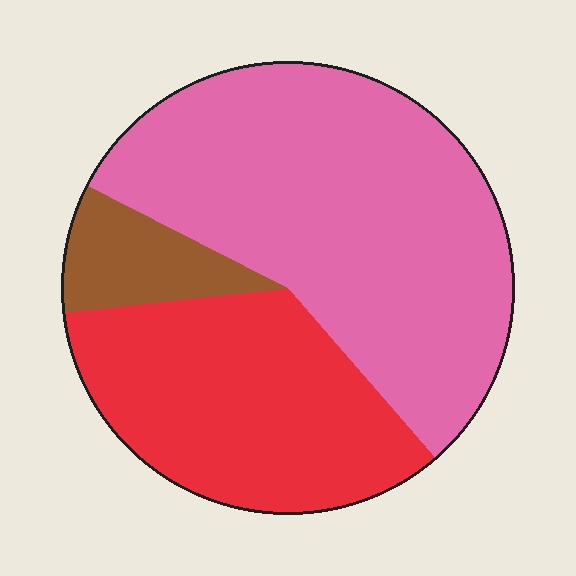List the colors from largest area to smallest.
From largest to smallest: pink, red, brown.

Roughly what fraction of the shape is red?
Red covers 35% of the shape.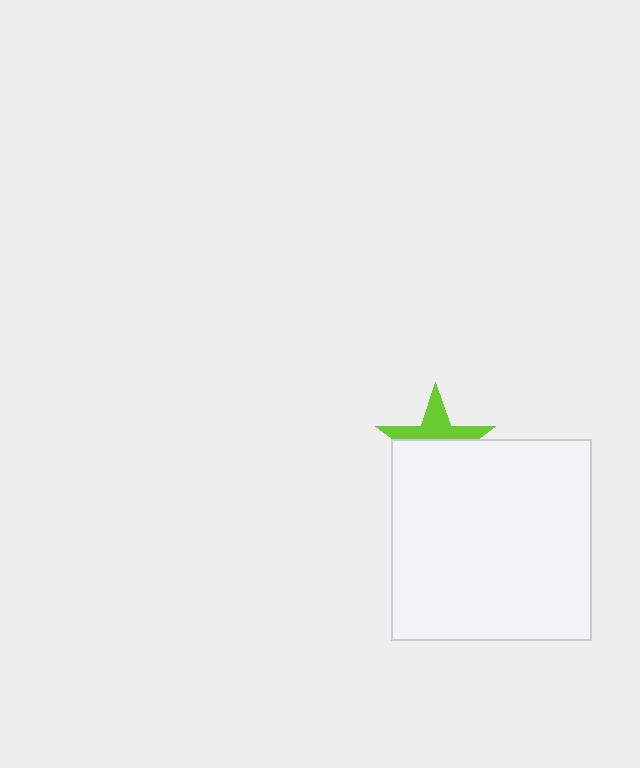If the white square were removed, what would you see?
You would see the complete lime star.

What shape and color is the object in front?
The object in front is a white square.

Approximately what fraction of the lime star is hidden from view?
Roughly 56% of the lime star is hidden behind the white square.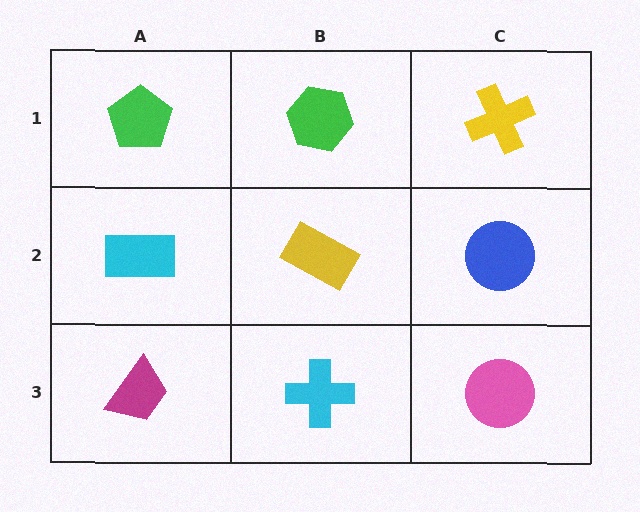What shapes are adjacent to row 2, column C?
A yellow cross (row 1, column C), a pink circle (row 3, column C), a yellow rectangle (row 2, column B).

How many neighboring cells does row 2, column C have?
3.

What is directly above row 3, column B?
A yellow rectangle.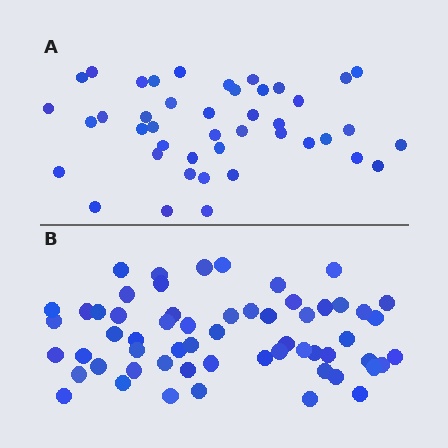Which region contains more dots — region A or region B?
Region B (the bottom region) has more dots.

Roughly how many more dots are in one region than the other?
Region B has approximately 15 more dots than region A.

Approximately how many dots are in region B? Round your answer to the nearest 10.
About 60 dots. (The exact count is 59, which rounds to 60.)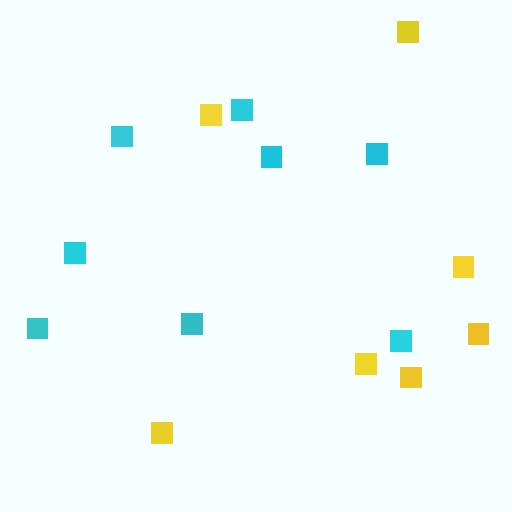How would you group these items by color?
There are 2 groups: one group of yellow squares (7) and one group of cyan squares (8).